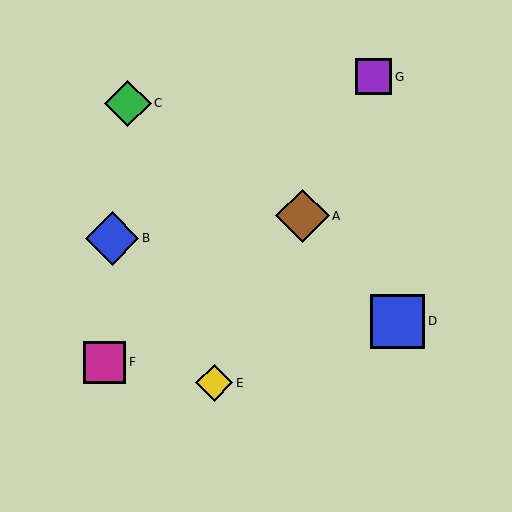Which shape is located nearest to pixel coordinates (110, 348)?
The magenta square (labeled F) at (105, 362) is nearest to that location.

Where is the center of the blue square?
The center of the blue square is at (398, 321).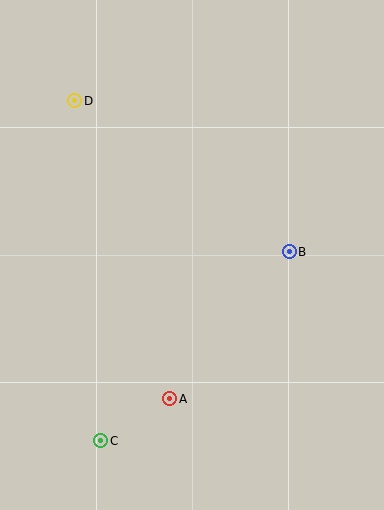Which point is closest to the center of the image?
Point B at (289, 252) is closest to the center.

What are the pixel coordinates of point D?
Point D is at (75, 101).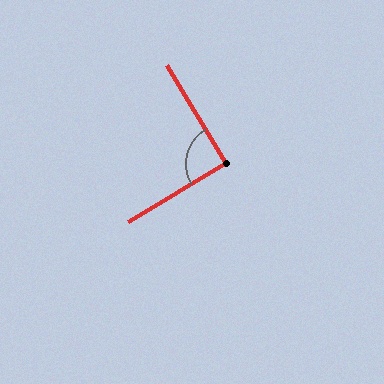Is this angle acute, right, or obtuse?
It is approximately a right angle.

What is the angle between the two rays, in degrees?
Approximately 90 degrees.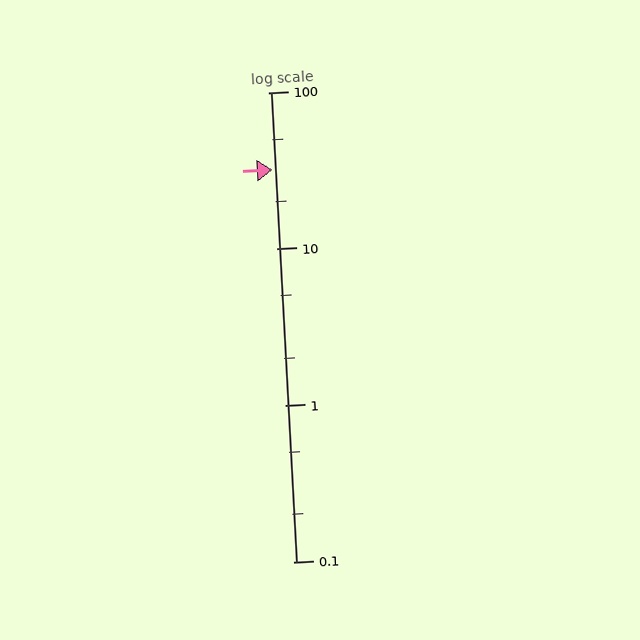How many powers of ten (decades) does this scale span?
The scale spans 3 decades, from 0.1 to 100.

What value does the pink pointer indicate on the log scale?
The pointer indicates approximately 32.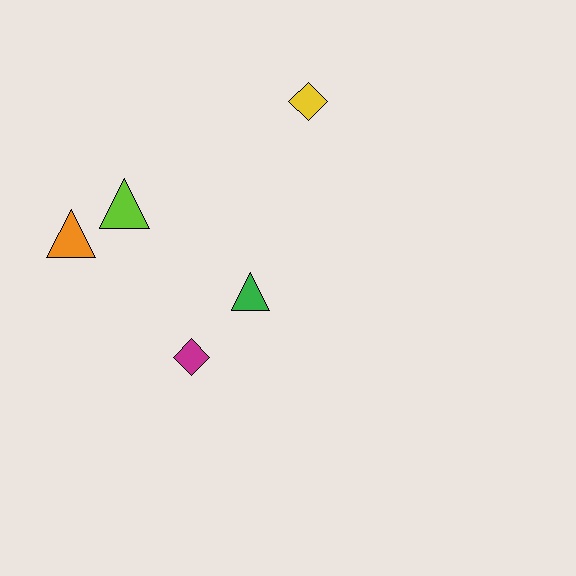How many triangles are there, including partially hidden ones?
There are 3 triangles.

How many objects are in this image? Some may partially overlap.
There are 5 objects.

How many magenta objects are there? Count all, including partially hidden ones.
There is 1 magenta object.